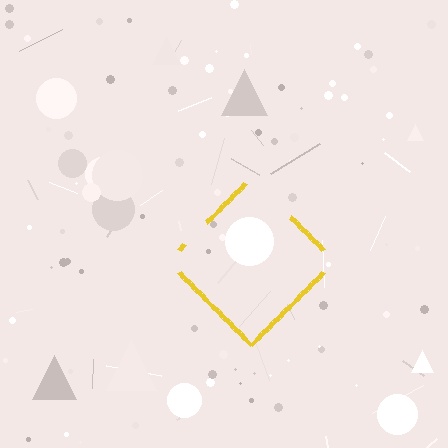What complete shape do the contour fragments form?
The contour fragments form a diamond.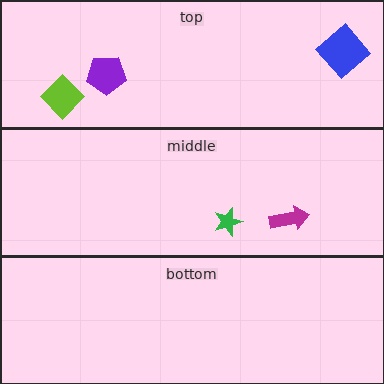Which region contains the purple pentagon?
The top region.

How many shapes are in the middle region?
2.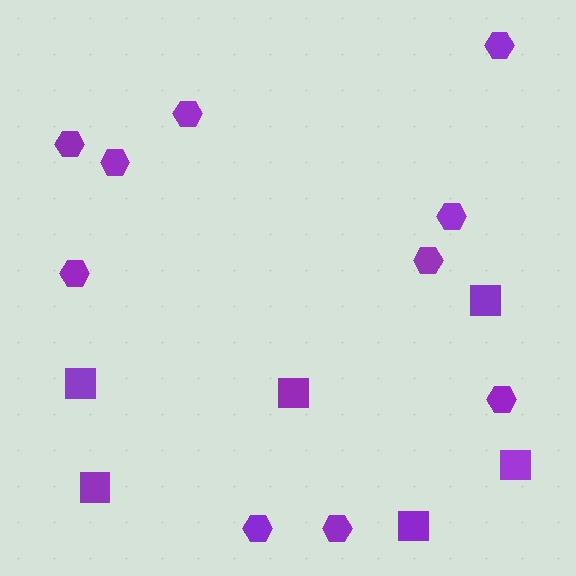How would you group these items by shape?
There are 2 groups: one group of hexagons (10) and one group of squares (6).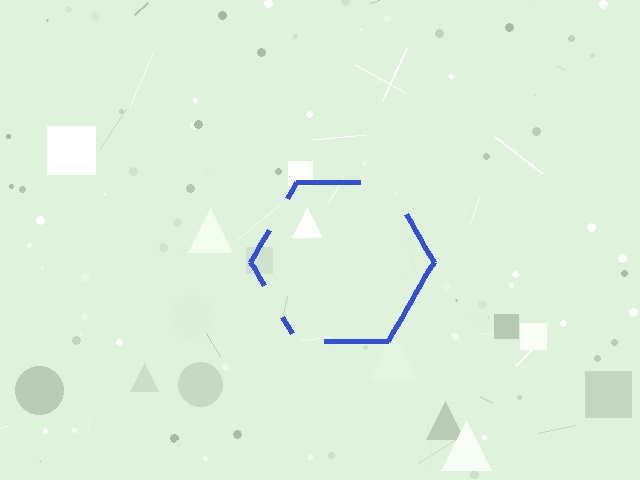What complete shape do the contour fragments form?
The contour fragments form a hexagon.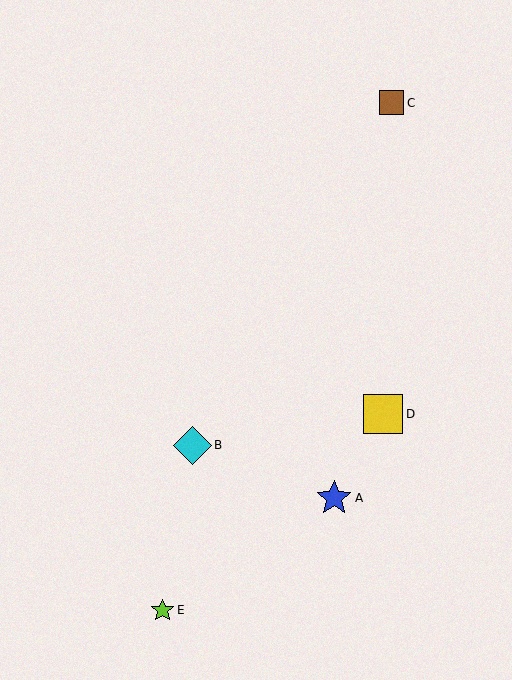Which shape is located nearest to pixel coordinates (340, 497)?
The blue star (labeled A) at (334, 498) is nearest to that location.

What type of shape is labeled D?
Shape D is a yellow square.